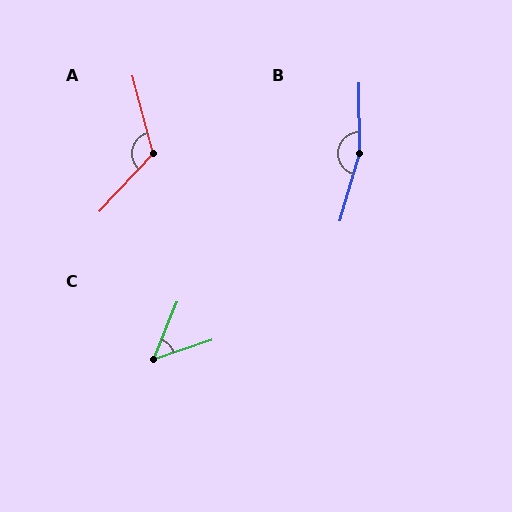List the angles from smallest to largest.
C (50°), A (121°), B (163°).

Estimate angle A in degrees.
Approximately 121 degrees.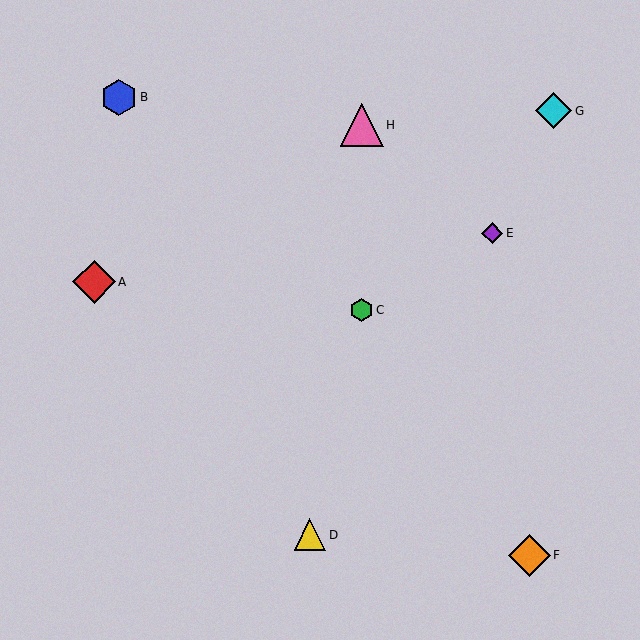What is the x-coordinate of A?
Object A is at x≈94.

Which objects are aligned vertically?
Objects C, H are aligned vertically.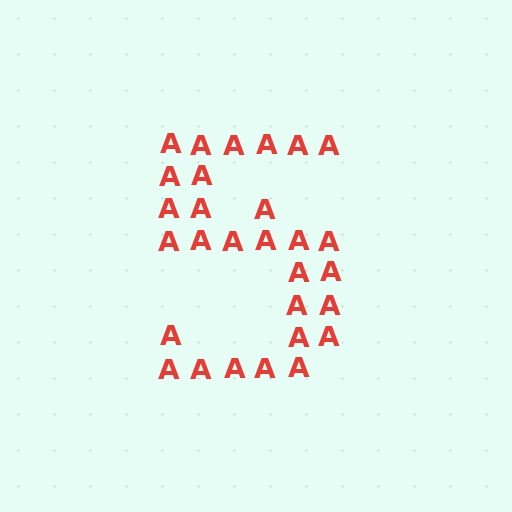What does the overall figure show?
The overall figure shows the digit 5.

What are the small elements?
The small elements are letter A's.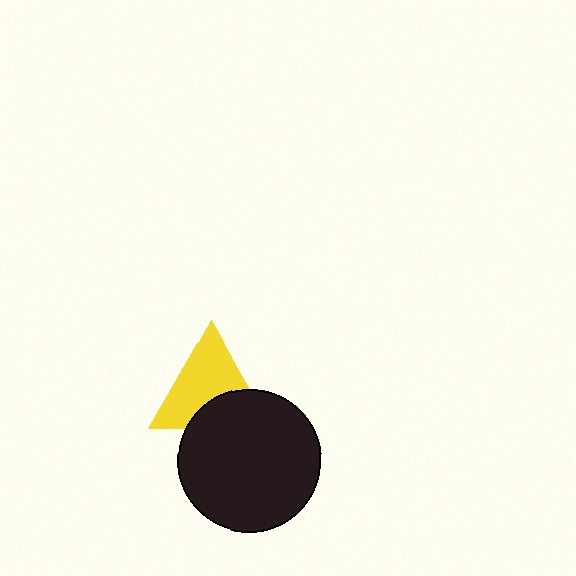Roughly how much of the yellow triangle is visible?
Most of it is visible (roughly 66%).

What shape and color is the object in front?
The object in front is a black circle.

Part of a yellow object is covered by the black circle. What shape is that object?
It is a triangle.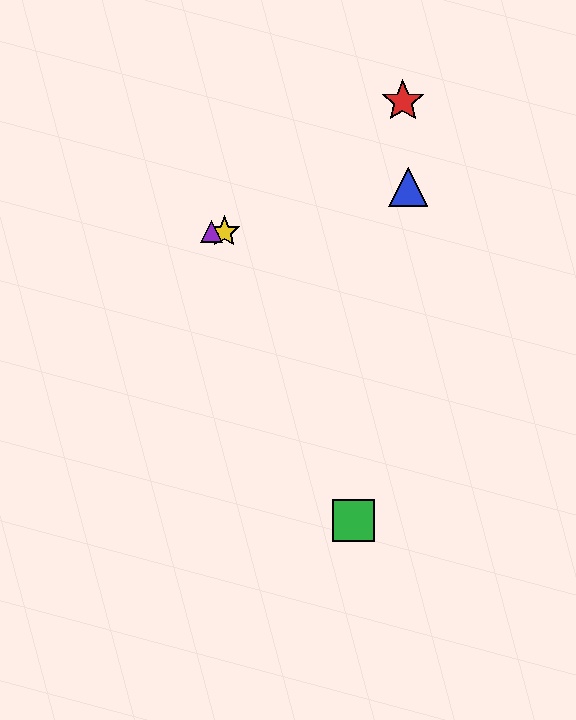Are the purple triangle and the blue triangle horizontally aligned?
No, the purple triangle is at y≈232 and the blue triangle is at y≈187.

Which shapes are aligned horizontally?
The yellow star, the purple triangle are aligned horizontally.